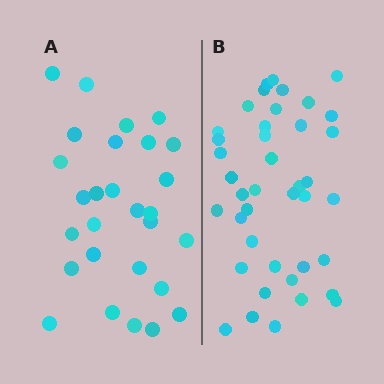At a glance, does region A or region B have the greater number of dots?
Region B (the right region) has more dots.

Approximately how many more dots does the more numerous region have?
Region B has approximately 15 more dots than region A.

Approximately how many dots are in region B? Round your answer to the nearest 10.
About 40 dots. (The exact count is 41, which rounds to 40.)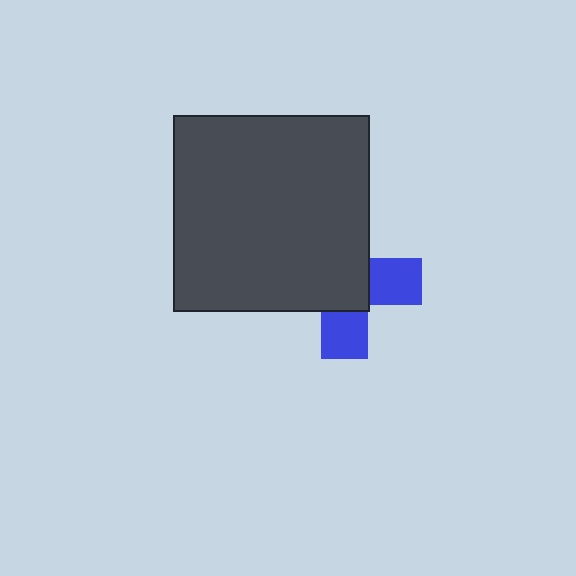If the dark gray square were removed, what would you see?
You would see the complete blue cross.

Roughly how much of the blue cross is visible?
A small part of it is visible (roughly 38%).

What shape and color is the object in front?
The object in front is a dark gray square.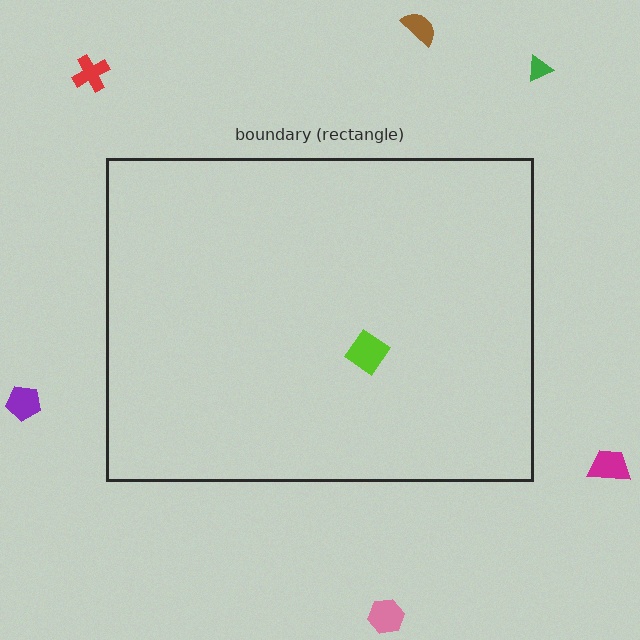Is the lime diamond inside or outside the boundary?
Inside.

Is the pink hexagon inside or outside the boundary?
Outside.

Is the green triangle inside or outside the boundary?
Outside.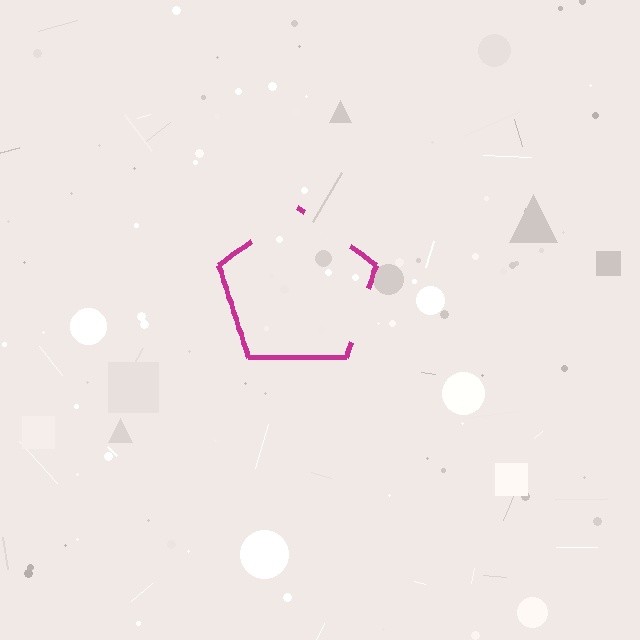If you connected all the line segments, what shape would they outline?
They would outline a pentagon.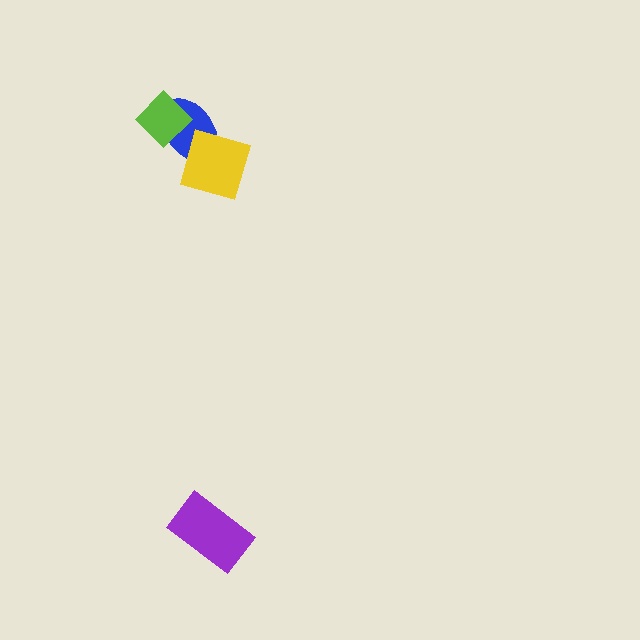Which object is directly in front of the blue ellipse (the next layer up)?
The lime diamond is directly in front of the blue ellipse.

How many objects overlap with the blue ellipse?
2 objects overlap with the blue ellipse.